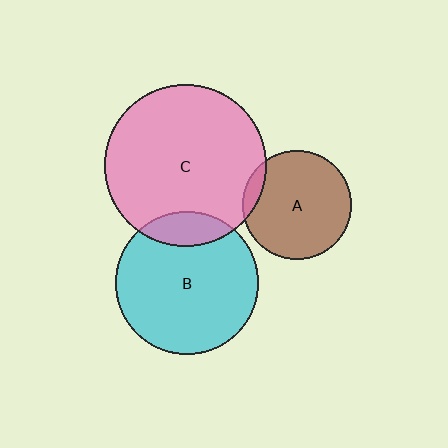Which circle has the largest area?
Circle C (pink).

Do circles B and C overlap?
Yes.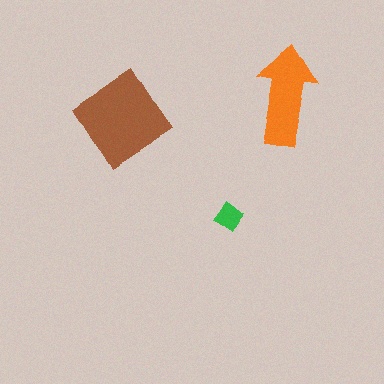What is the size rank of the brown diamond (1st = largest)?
1st.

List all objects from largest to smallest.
The brown diamond, the orange arrow, the green diamond.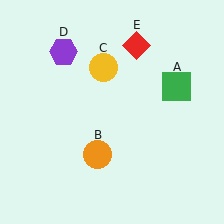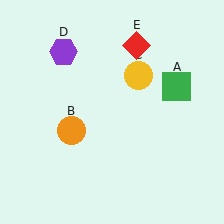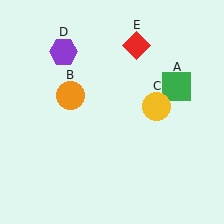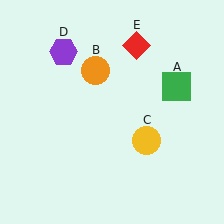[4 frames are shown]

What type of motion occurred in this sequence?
The orange circle (object B), yellow circle (object C) rotated clockwise around the center of the scene.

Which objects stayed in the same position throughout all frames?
Green square (object A) and purple hexagon (object D) and red diamond (object E) remained stationary.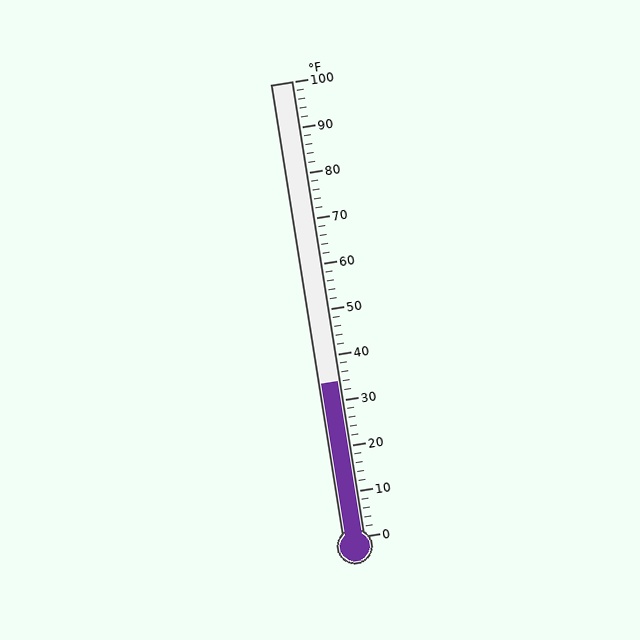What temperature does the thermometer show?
The thermometer shows approximately 34°F.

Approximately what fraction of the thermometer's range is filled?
The thermometer is filled to approximately 35% of its range.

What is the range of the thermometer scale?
The thermometer scale ranges from 0°F to 100°F.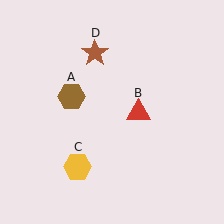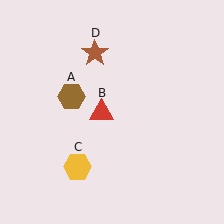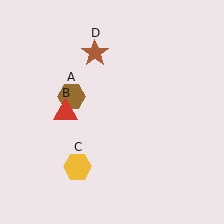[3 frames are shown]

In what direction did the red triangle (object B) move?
The red triangle (object B) moved left.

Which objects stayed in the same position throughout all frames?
Brown hexagon (object A) and yellow hexagon (object C) and brown star (object D) remained stationary.